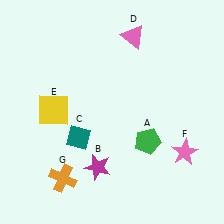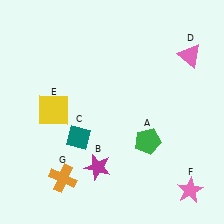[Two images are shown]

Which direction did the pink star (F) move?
The pink star (F) moved down.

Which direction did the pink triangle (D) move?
The pink triangle (D) moved right.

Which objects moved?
The objects that moved are: the pink triangle (D), the pink star (F).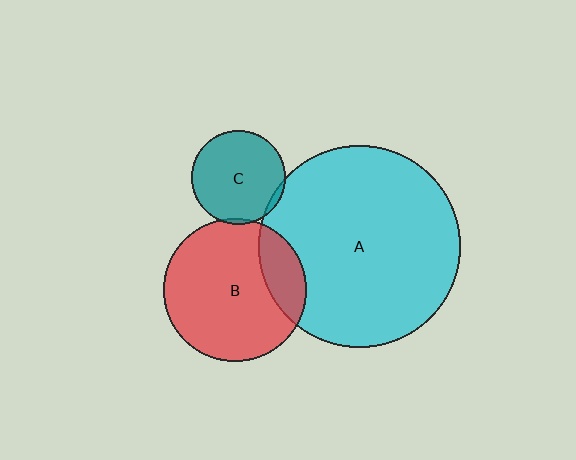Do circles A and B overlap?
Yes.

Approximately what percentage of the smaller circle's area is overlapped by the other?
Approximately 20%.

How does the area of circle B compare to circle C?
Approximately 2.3 times.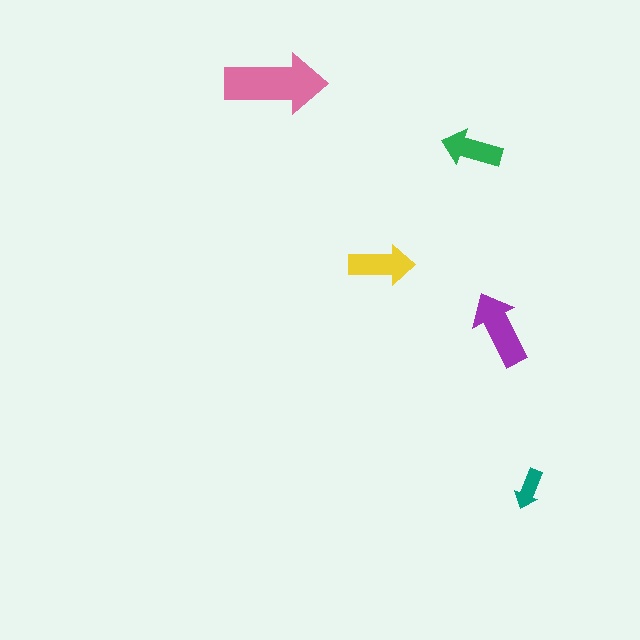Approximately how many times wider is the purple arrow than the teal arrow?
About 2 times wider.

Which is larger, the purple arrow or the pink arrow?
The pink one.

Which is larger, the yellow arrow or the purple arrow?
The purple one.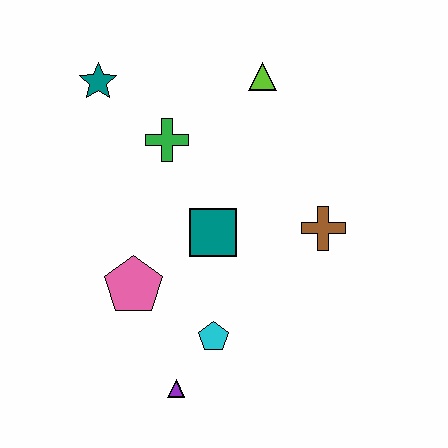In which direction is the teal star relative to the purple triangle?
The teal star is above the purple triangle.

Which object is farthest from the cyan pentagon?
The teal star is farthest from the cyan pentagon.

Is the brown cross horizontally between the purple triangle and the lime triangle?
No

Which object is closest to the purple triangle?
The cyan pentagon is closest to the purple triangle.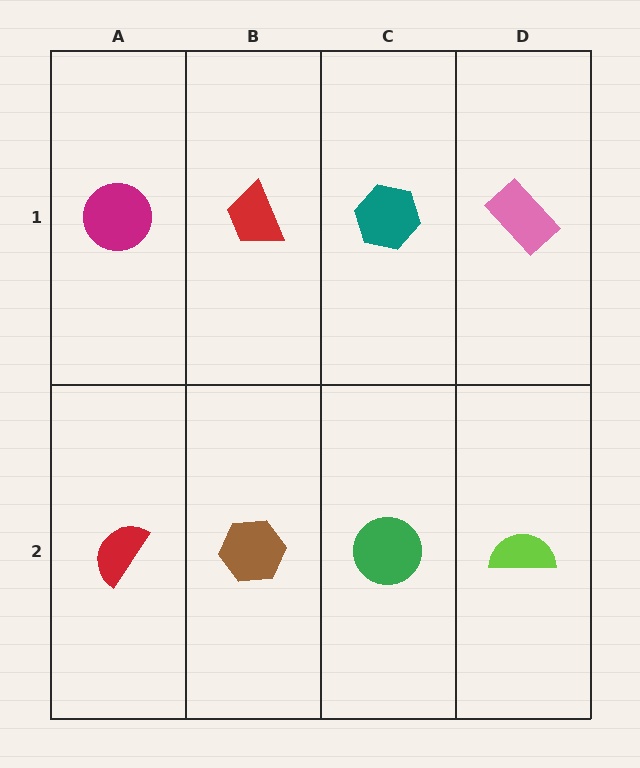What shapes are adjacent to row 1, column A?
A red semicircle (row 2, column A), a red trapezoid (row 1, column B).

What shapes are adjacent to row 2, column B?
A red trapezoid (row 1, column B), a red semicircle (row 2, column A), a green circle (row 2, column C).